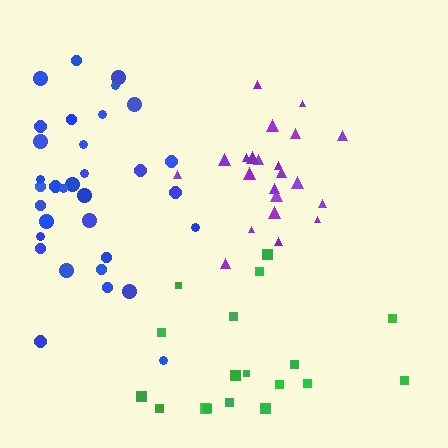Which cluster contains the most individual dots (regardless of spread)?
Blue (33).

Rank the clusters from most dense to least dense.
purple, blue, green.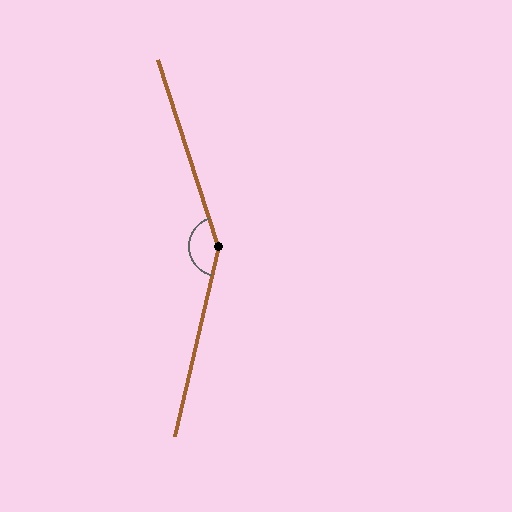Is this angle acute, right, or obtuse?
It is obtuse.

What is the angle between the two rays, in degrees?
Approximately 149 degrees.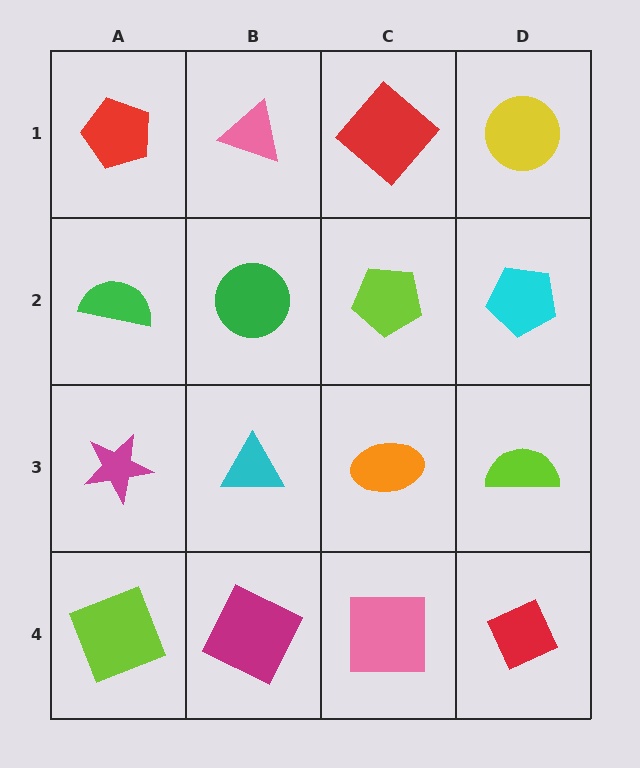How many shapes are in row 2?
4 shapes.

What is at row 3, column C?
An orange ellipse.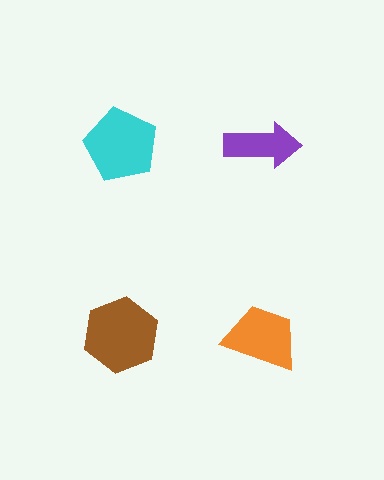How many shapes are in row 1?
2 shapes.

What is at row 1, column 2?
A purple arrow.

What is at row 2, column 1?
A brown hexagon.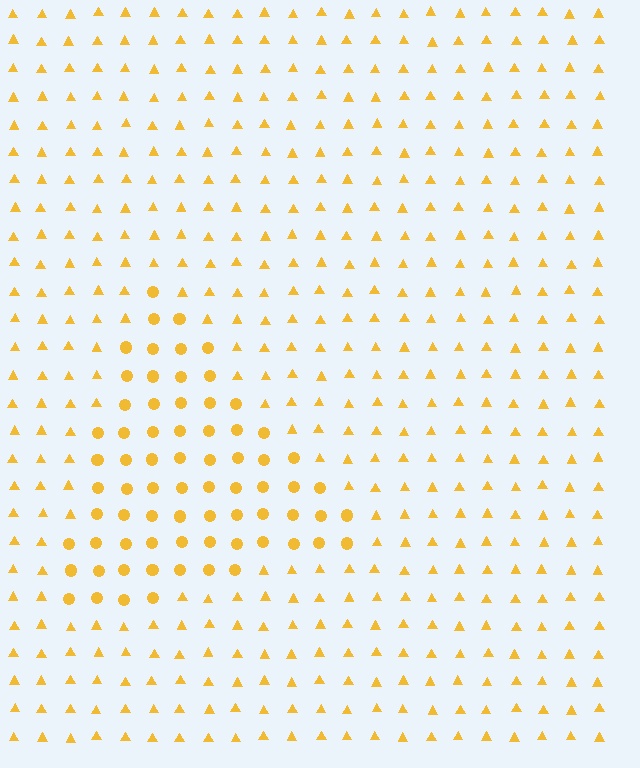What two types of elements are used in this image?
The image uses circles inside the triangle region and triangles outside it.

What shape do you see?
I see a triangle.